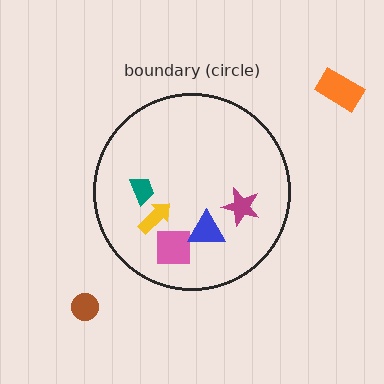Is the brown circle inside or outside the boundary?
Outside.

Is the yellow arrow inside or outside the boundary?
Inside.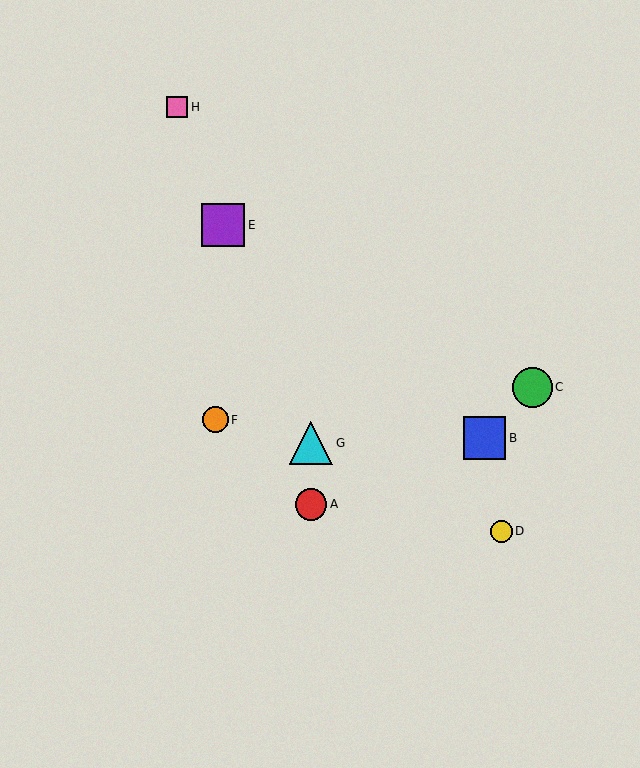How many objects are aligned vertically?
2 objects (A, G) are aligned vertically.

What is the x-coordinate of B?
Object B is at x≈484.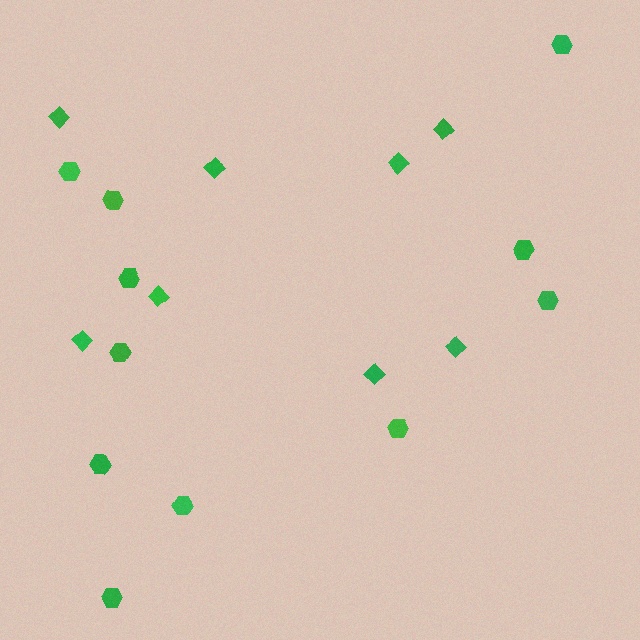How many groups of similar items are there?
There are 2 groups: one group of diamonds (8) and one group of hexagons (11).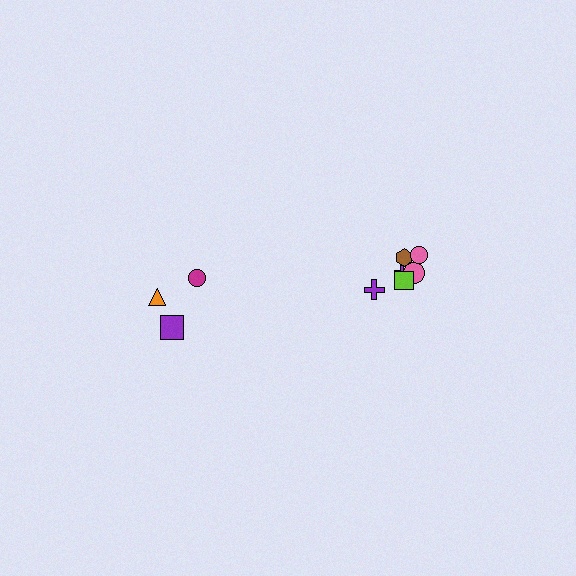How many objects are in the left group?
There are 3 objects.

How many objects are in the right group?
There are 6 objects.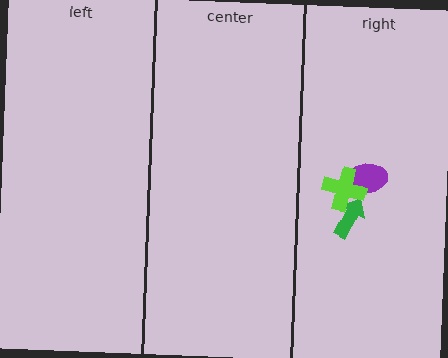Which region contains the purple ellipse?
The right region.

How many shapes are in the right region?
3.